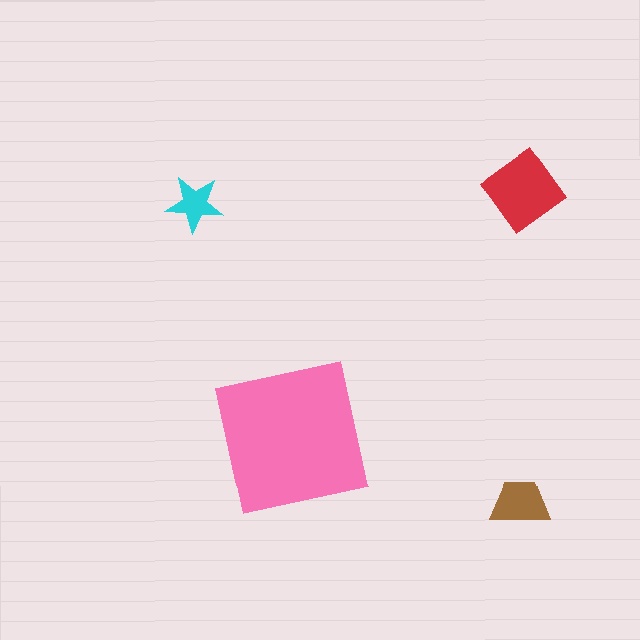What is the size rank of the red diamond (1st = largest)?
2nd.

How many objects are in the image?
There are 4 objects in the image.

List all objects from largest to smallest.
The pink square, the red diamond, the brown trapezoid, the cyan star.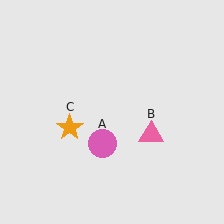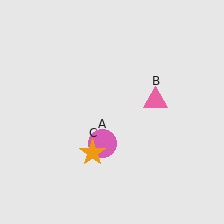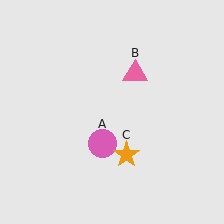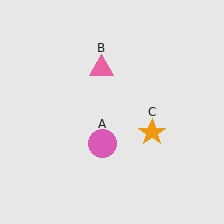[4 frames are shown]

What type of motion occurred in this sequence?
The pink triangle (object B), orange star (object C) rotated counterclockwise around the center of the scene.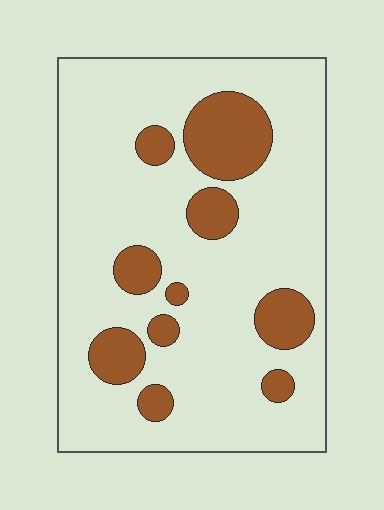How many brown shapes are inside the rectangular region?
10.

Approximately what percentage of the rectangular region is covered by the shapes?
Approximately 20%.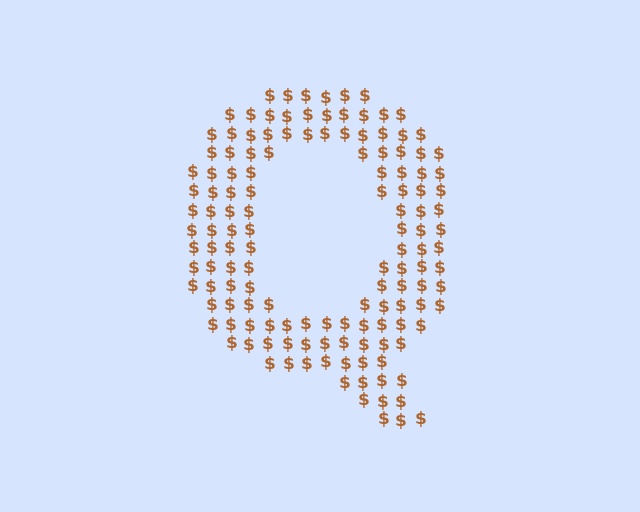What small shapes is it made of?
It is made of small dollar signs.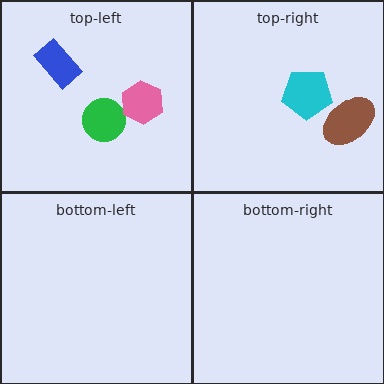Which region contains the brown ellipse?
The top-right region.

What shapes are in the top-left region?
The blue rectangle, the green circle, the pink hexagon.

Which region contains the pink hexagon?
The top-left region.